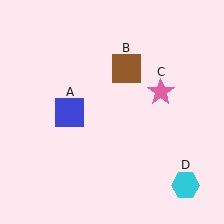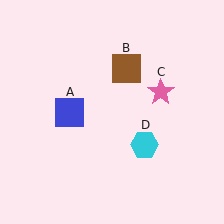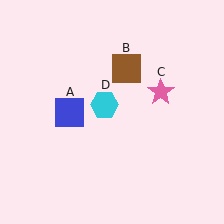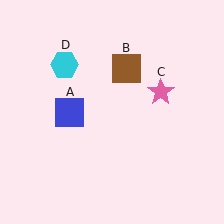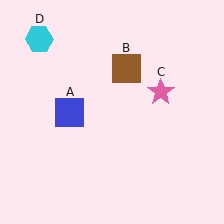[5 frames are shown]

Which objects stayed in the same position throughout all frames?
Blue square (object A) and brown square (object B) and pink star (object C) remained stationary.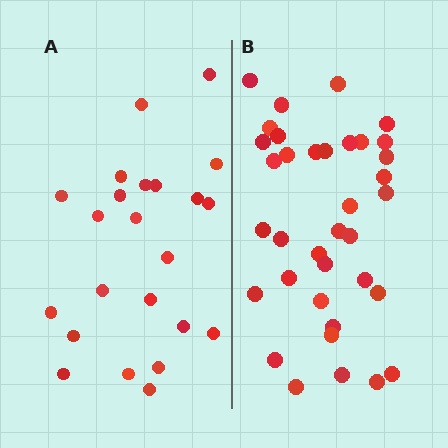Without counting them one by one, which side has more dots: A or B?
Region B (the right region) has more dots.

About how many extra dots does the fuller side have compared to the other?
Region B has approximately 15 more dots than region A.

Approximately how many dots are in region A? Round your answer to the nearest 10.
About 20 dots. (The exact count is 23, which rounds to 20.)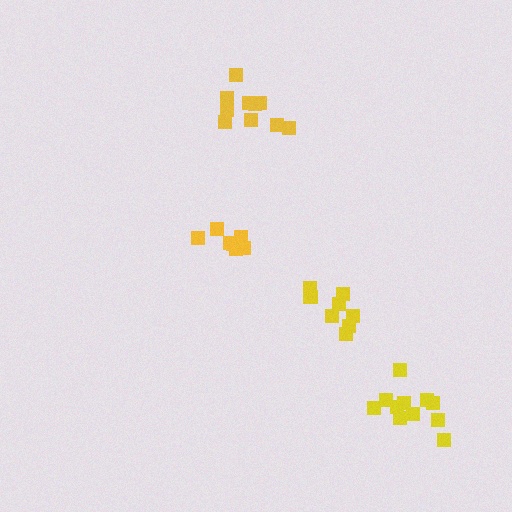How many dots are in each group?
Group 1: 8 dots, Group 2: 8 dots, Group 3: 10 dots, Group 4: 11 dots (37 total).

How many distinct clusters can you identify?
There are 4 distinct clusters.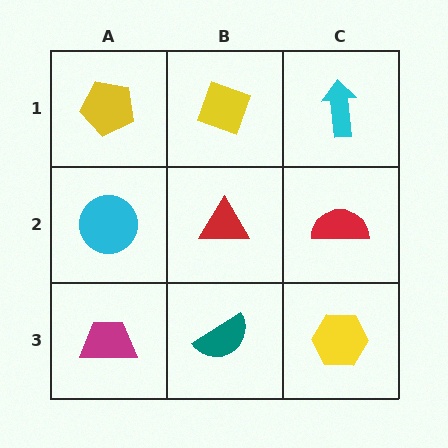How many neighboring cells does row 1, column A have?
2.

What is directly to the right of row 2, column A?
A red triangle.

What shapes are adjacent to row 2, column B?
A yellow diamond (row 1, column B), a teal semicircle (row 3, column B), a cyan circle (row 2, column A), a red semicircle (row 2, column C).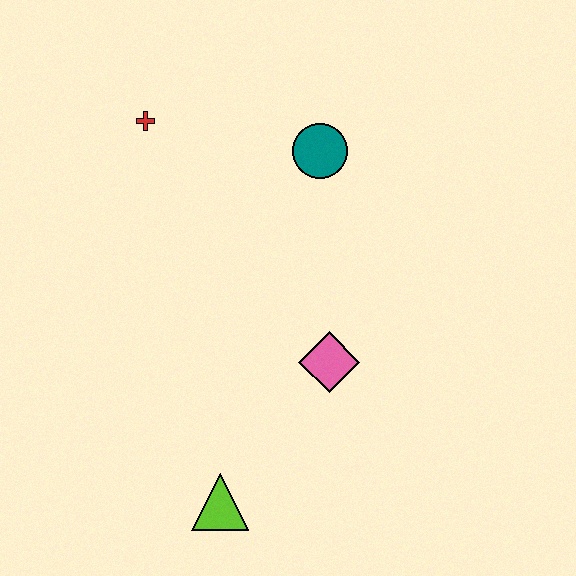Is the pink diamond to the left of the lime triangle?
No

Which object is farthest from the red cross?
The lime triangle is farthest from the red cross.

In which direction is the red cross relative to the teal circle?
The red cross is to the left of the teal circle.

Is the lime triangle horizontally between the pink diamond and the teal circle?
No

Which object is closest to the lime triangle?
The pink diamond is closest to the lime triangle.